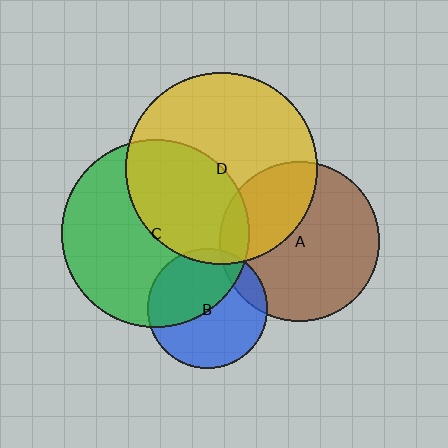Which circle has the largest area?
Circle D (yellow).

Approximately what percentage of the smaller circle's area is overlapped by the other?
Approximately 10%.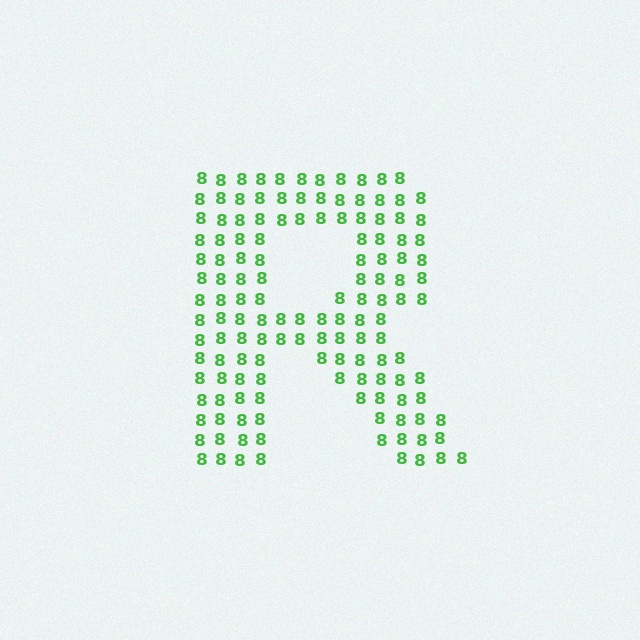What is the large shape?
The large shape is the letter R.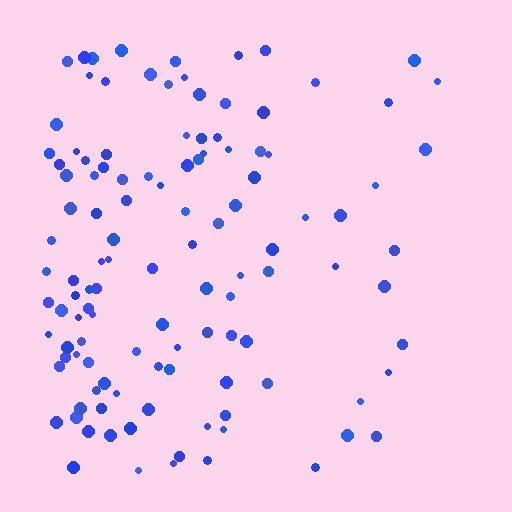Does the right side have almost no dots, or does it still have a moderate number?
Still a moderate number, just noticeably fewer than the left.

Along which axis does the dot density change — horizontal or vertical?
Horizontal.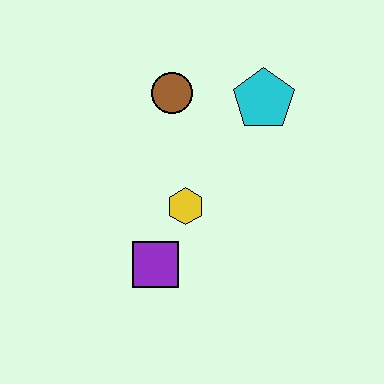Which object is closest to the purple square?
The yellow hexagon is closest to the purple square.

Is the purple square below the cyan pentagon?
Yes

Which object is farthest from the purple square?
The cyan pentagon is farthest from the purple square.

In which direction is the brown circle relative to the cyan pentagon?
The brown circle is to the left of the cyan pentagon.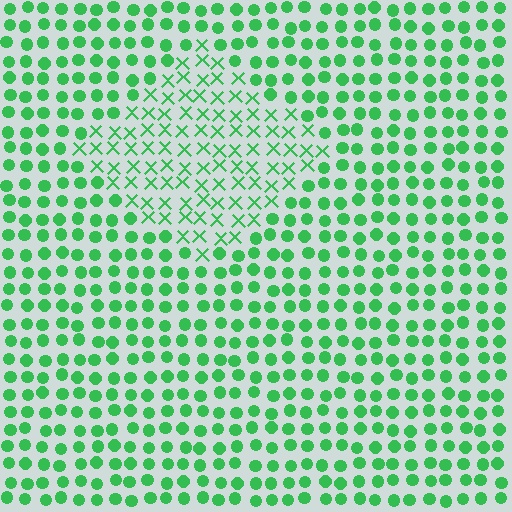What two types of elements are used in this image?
The image uses X marks inside the diamond region and circles outside it.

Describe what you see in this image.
The image is filled with small green elements arranged in a uniform grid. A diamond-shaped region contains X marks, while the surrounding area contains circles. The boundary is defined purely by the change in element shape.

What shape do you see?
I see a diamond.